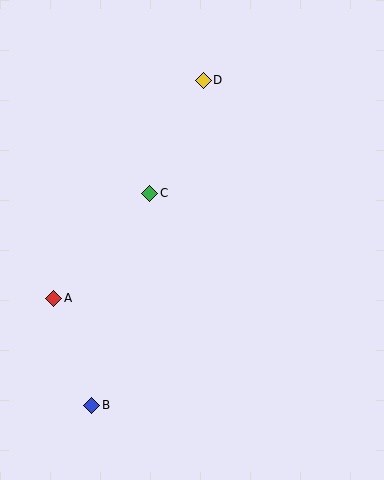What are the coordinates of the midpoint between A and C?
The midpoint between A and C is at (102, 246).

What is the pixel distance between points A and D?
The distance between A and D is 264 pixels.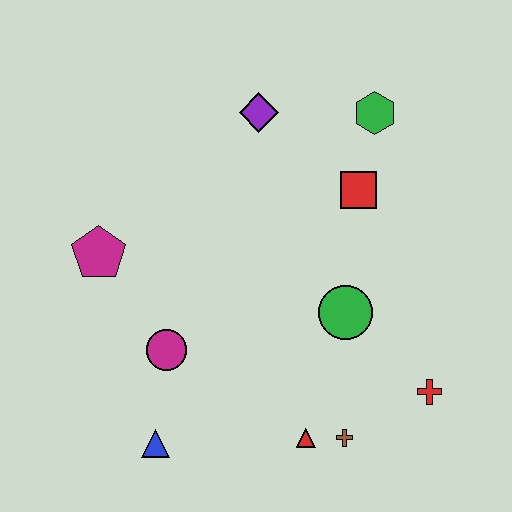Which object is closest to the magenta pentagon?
The magenta circle is closest to the magenta pentagon.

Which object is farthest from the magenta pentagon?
The red cross is farthest from the magenta pentagon.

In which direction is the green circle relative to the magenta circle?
The green circle is to the right of the magenta circle.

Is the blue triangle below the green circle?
Yes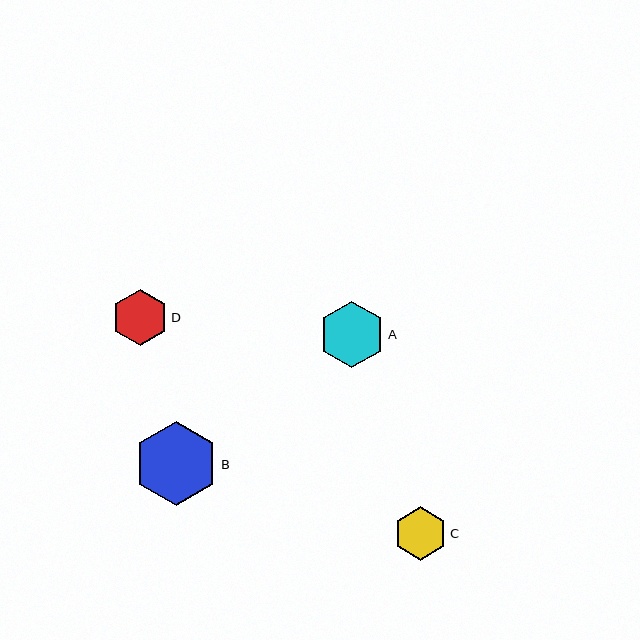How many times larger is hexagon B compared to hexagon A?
Hexagon B is approximately 1.3 times the size of hexagon A.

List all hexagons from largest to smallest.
From largest to smallest: B, A, D, C.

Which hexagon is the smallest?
Hexagon C is the smallest with a size of approximately 53 pixels.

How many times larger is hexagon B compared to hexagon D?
Hexagon B is approximately 1.5 times the size of hexagon D.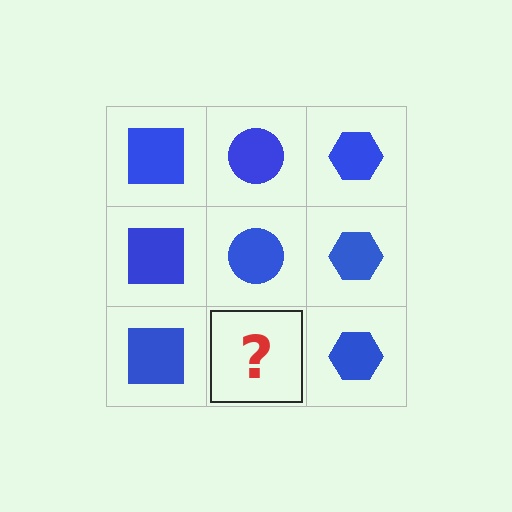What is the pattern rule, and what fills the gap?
The rule is that each column has a consistent shape. The gap should be filled with a blue circle.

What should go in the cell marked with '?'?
The missing cell should contain a blue circle.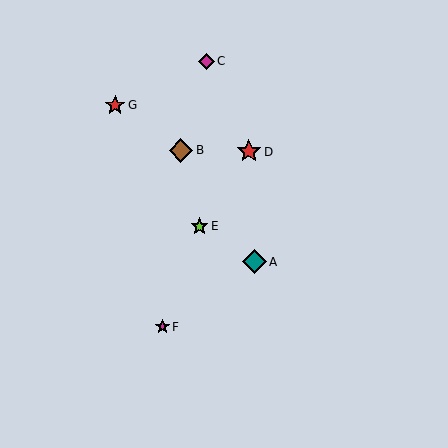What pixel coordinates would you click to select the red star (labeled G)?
Click at (115, 105) to select the red star G.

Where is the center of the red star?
The center of the red star is at (249, 152).